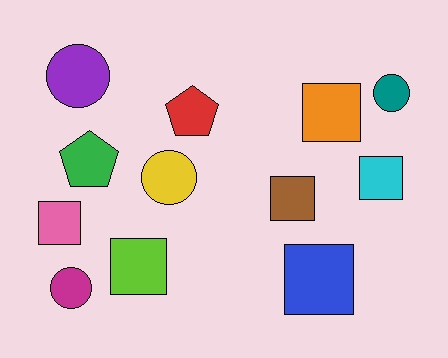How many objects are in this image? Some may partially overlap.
There are 12 objects.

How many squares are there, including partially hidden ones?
There are 6 squares.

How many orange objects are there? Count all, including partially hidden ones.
There is 1 orange object.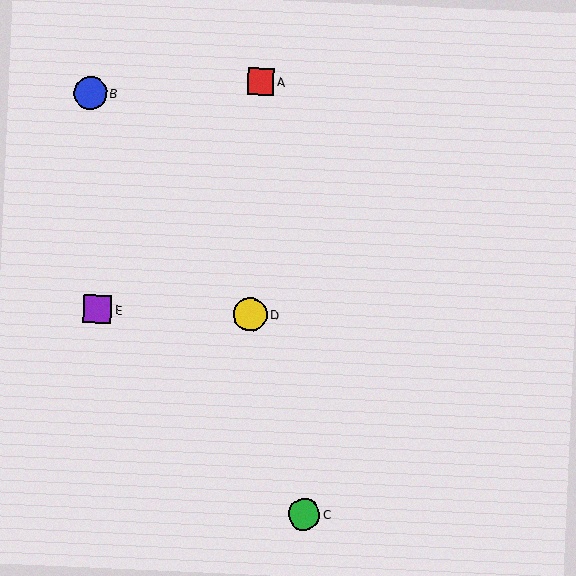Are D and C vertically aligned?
No, D is at x≈250 and C is at x≈304.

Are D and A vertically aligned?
Yes, both are at x≈250.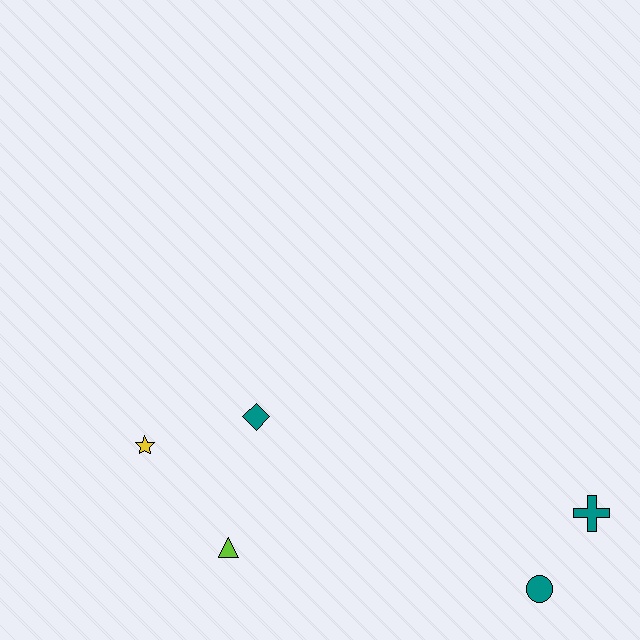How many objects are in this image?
There are 5 objects.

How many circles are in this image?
There is 1 circle.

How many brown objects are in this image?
There are no brown objects.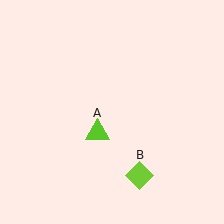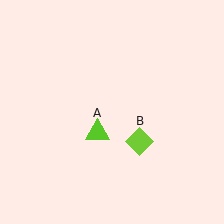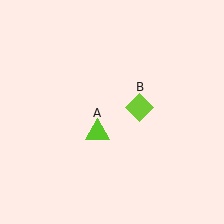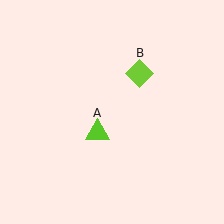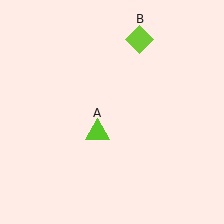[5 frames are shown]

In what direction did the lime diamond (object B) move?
The lime diamond (object B) moved up.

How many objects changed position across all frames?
1 object changed position: lime diamond (object B).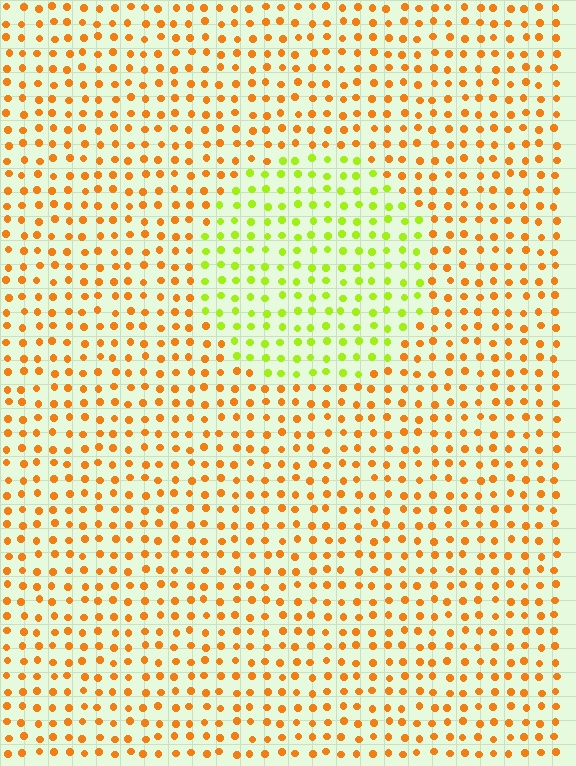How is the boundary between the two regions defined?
The boundary is defined purely by a slight shift in hue (about 53 degrees). Spacing, size, and orientation are identical on both sides.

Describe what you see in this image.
The image is filled with small orange elements in a uniform arrangement. A circle-shaped region is visible where the elements are tinted to a slightly different hue, forming a subtle color boundary.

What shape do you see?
I see a circle.